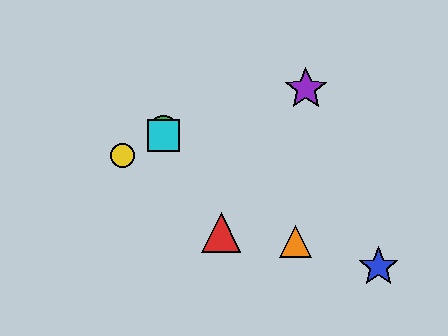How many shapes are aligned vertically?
2 shapes (the green circle, the cyan square) are aligned vertically.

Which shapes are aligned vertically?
The green circle, the cyan square are aligned vertically.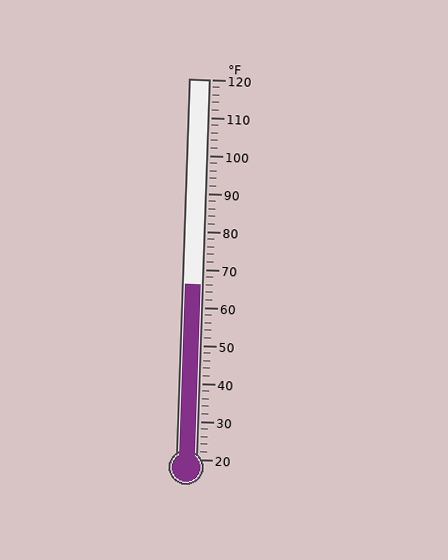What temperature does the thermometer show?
The thermometer shows approximately 66°F.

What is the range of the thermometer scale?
The thermometer scale ranges from 20°F to 120°F.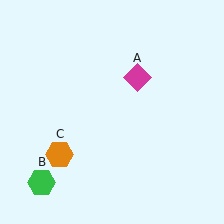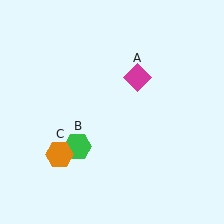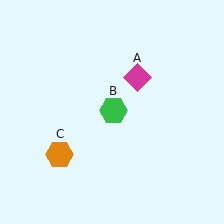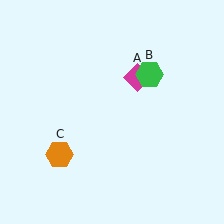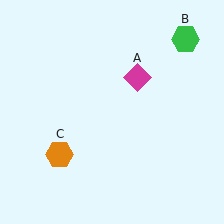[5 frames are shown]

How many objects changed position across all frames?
1 object changed position: green hexagon (object B).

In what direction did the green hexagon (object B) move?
The green hexagon (object B) moved up and to the right.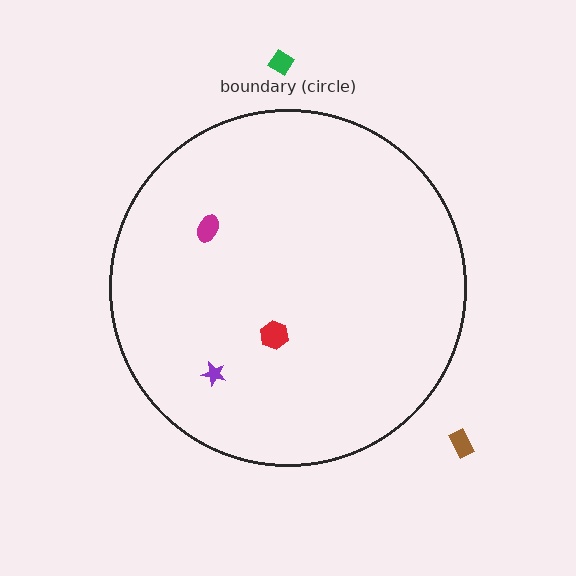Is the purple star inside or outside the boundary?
Inside.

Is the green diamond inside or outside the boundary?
Outside.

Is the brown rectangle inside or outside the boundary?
Outside.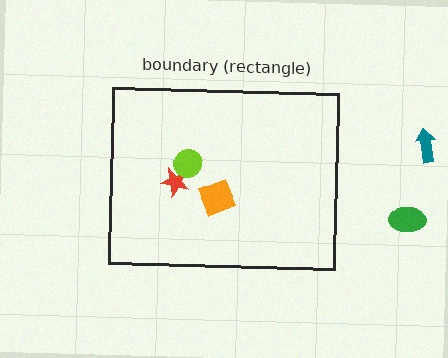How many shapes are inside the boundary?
3 inside, 2 outside.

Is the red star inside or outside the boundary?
Inside.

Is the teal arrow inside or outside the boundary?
Outside.